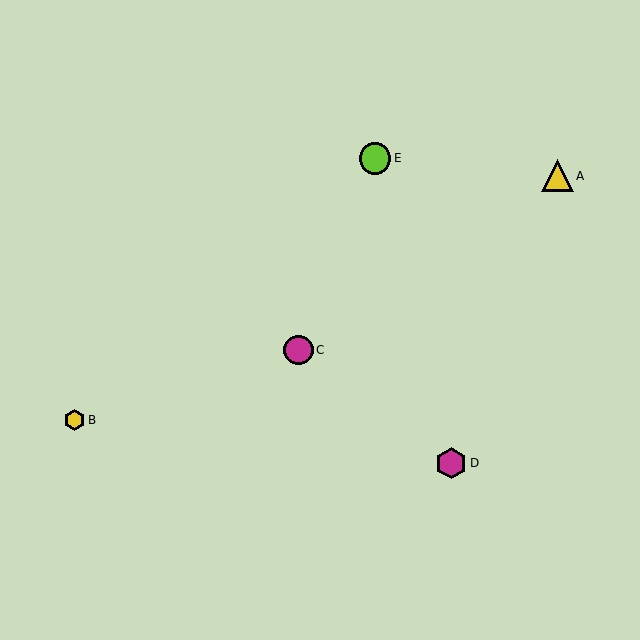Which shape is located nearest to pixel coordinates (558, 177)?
The yellow triangle (labeled A) at (557, 176) is nearest to that location.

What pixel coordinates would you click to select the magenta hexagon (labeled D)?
Click at (451, 463) to select the magenta hexagon D.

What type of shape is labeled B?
Shape B is a yellow hexagon.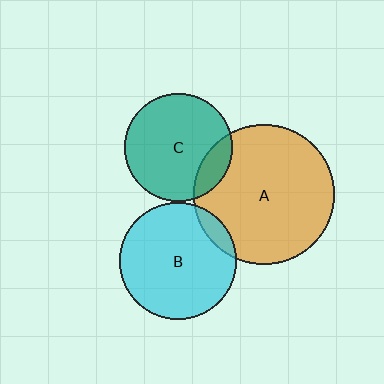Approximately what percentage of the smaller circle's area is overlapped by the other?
Approximately 10%.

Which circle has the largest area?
Circle A (orange).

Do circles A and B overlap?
Yes.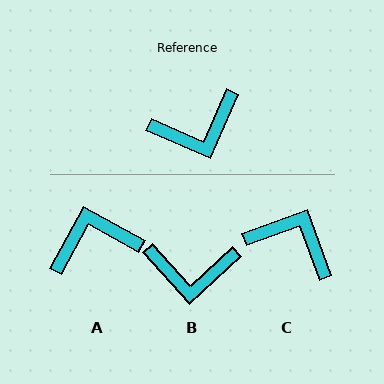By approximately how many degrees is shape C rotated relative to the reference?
Approximately 133 degrees counter-clockwise.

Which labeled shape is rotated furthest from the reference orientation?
A, about 175 degrees away.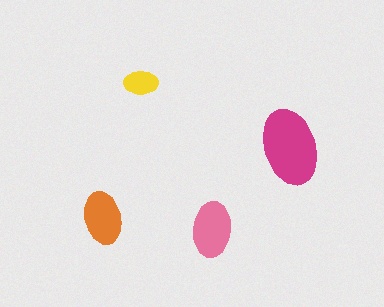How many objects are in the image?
There are 4 objects in the image.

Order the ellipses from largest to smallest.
the magenta one, the pink one, the orange one, the yellow one.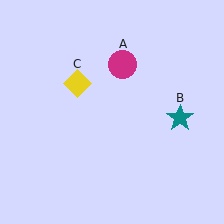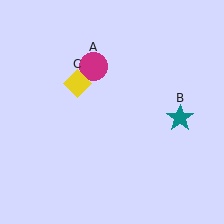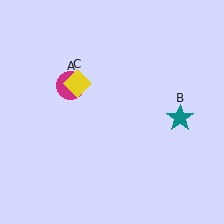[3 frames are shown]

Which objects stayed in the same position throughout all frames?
Teal star (object B) and yellow diamond (object C) remained stationary.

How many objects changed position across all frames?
1 object changed position: magenta circle (object A).